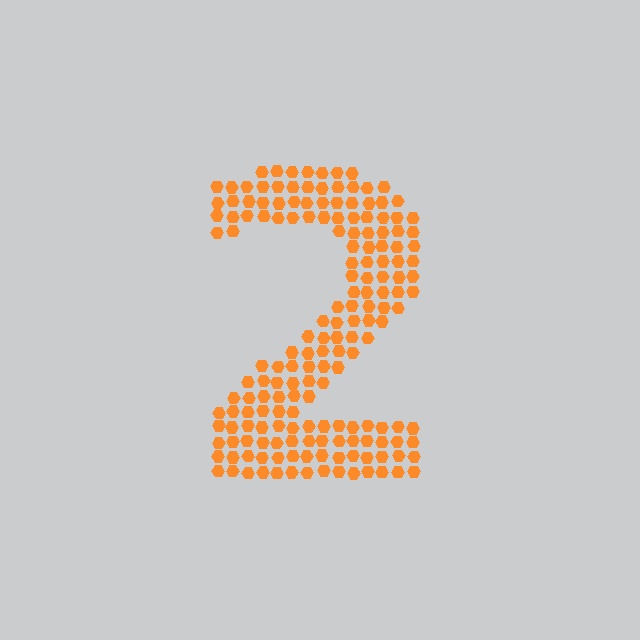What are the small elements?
The small elements are hexagons.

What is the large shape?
The large shape is the digit 2.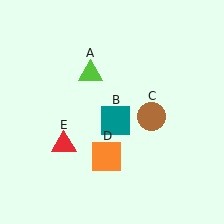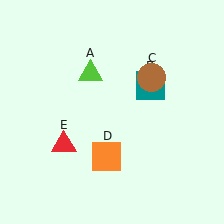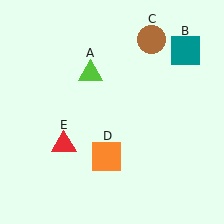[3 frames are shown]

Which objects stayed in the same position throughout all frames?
Lime triangle (object A) and orange square (object D) and red triangle (object E) remained stationary.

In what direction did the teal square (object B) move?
The teal square (object B) moved up and to the right.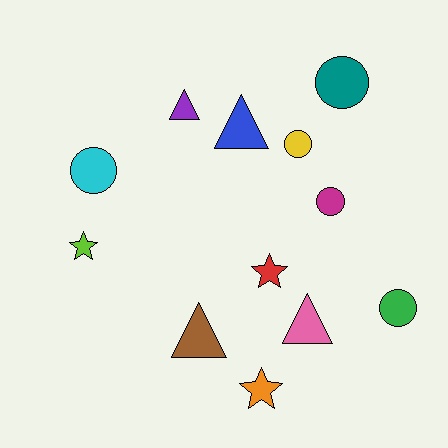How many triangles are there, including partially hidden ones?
There are 4 triangles.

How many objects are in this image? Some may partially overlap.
There are 12 objects.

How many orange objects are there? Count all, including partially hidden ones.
There is 1 orange object.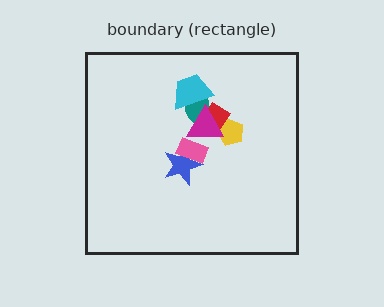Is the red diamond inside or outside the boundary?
Inside.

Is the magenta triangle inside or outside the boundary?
Inside.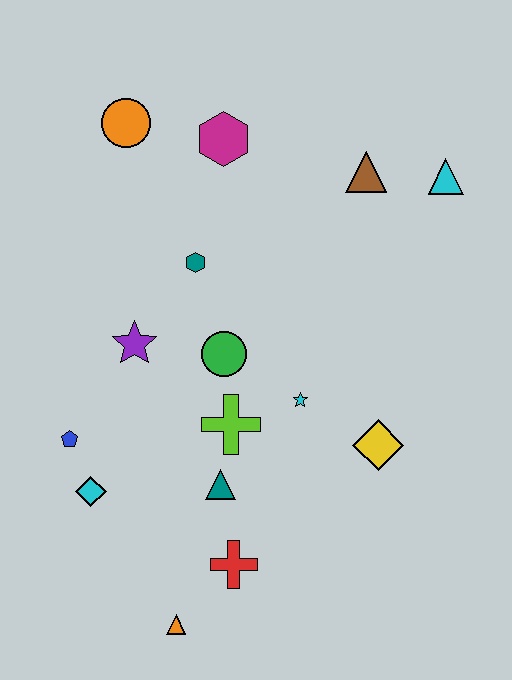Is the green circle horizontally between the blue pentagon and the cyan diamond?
No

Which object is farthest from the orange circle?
The orange triangle is farthest from the orange circle.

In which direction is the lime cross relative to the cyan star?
The lime cross is to the left of the cyan star.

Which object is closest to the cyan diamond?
The blue pentagon is closest to the cyan diamond.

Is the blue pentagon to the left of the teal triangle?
Yes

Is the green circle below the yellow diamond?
No